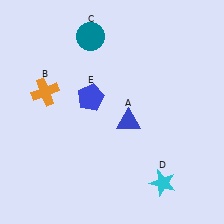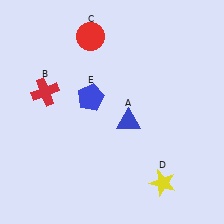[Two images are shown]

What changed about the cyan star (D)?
In Image 1, D is cyan. In Image 2, it changed to yellow.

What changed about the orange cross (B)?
In Image 1, B is orange. In Image 2, it changed to red.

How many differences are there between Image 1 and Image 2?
There are 3 differences between the two images.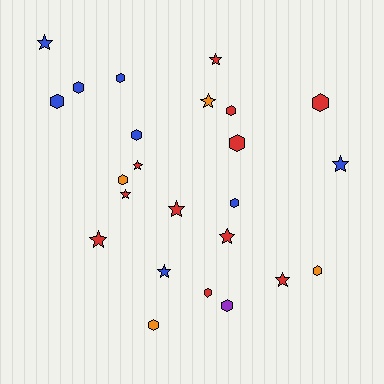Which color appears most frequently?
Red, with 11 objects.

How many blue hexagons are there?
There are 5 blue hexagons.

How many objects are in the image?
There are 24 objects.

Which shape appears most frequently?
Hexagon, with 13 objects.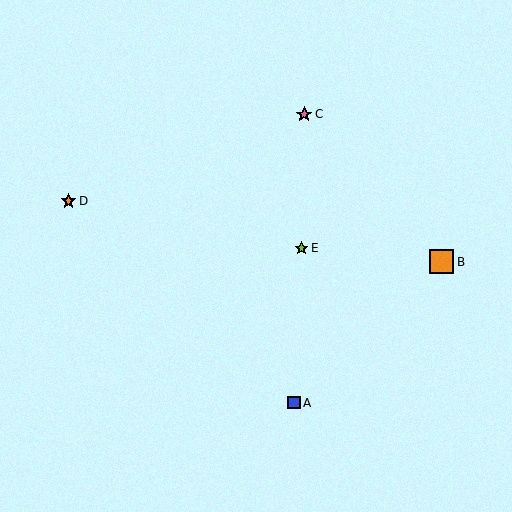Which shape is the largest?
The orange square (labeled B) is the largest.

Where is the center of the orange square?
The center of the orange square is at (441, 262).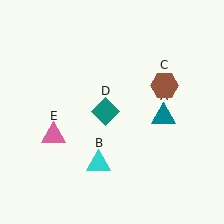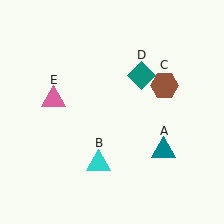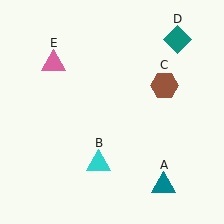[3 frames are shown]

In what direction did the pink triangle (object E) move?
The pink triangle (object E) moved up.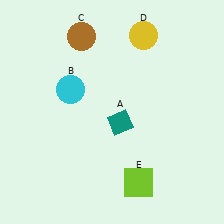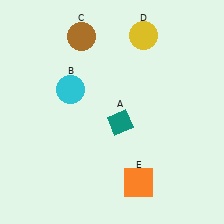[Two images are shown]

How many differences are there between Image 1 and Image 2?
There is 1 difference between the two images.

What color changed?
The square (E) changed from lime in Image 1 to orange in Image 2.